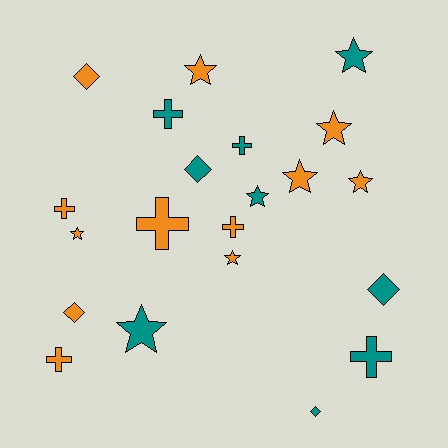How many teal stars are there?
There are 3 teal stars.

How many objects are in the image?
There are 21 objects.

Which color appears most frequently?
Orange, with 12 objects.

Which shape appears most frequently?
Star, with 9 objects.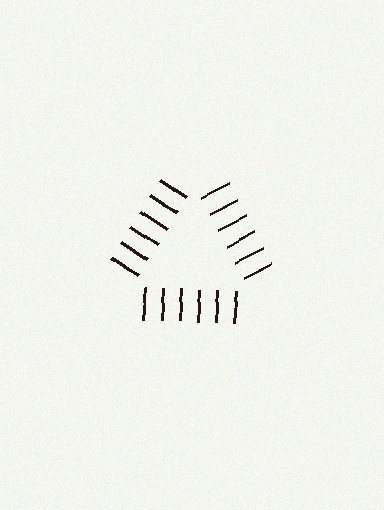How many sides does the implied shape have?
3 sides — the line-ends trace a triangle.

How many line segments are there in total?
18 — 6 along each of the 3 edges.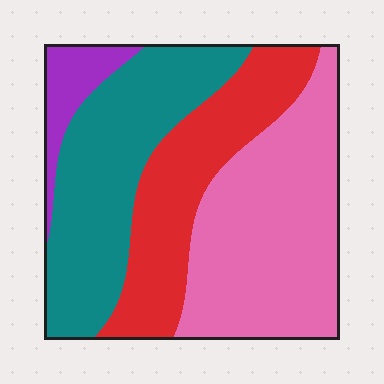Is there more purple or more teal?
Teal.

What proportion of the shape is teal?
Teal takes up about one third (1/3) of the shape.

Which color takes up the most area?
Pink, at roughly 35%.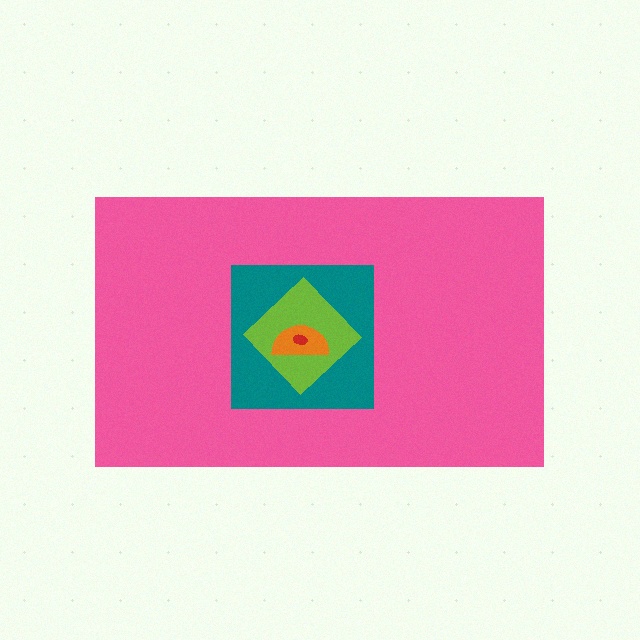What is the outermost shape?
The pink rectangle.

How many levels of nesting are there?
5.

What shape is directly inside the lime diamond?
The orange semicircle.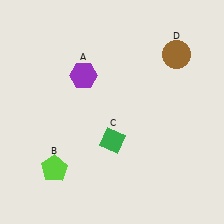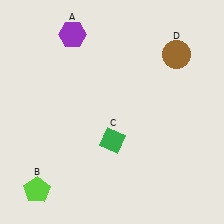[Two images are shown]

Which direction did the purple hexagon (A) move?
The purple hexagon (A) moved up.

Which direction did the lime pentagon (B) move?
The lime pentagon (B) moved down.